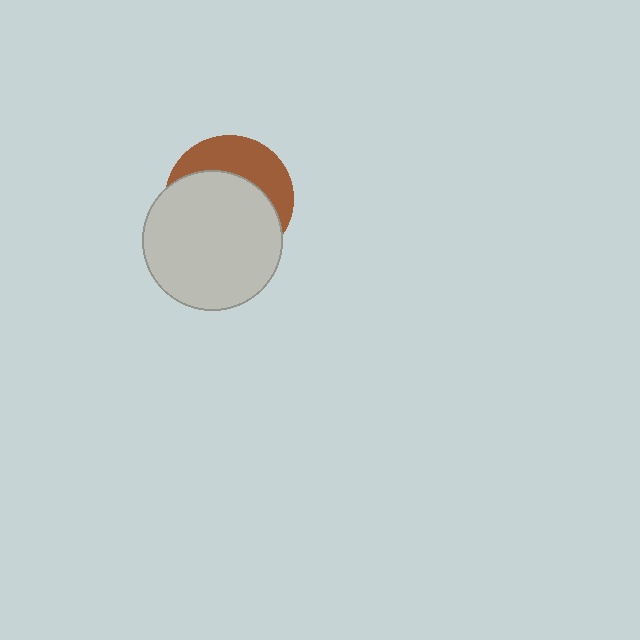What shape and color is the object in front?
The object in front is a light gray circle.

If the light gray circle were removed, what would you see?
You would see the complete brown circle.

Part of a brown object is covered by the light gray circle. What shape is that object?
It is a circle.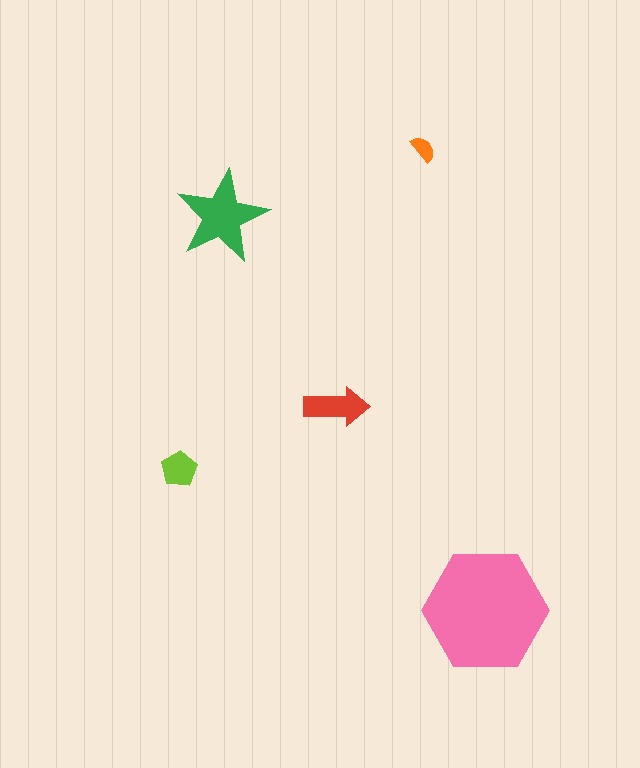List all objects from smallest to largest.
The orange semicircle, the lime pentagon, the red arrow, the green star, the pink hexagon.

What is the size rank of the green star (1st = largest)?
2nd.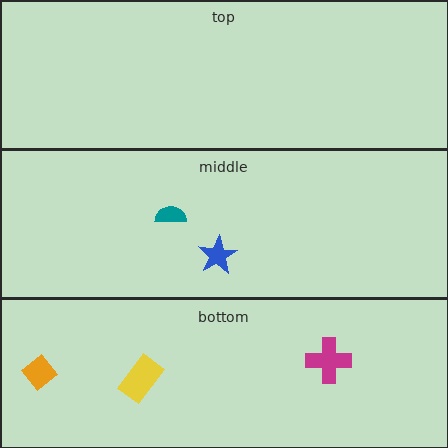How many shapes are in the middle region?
2.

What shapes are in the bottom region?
The yellow rectangle, the orange diamond, the magenta cross.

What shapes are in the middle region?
The blue star, the teal semicircle.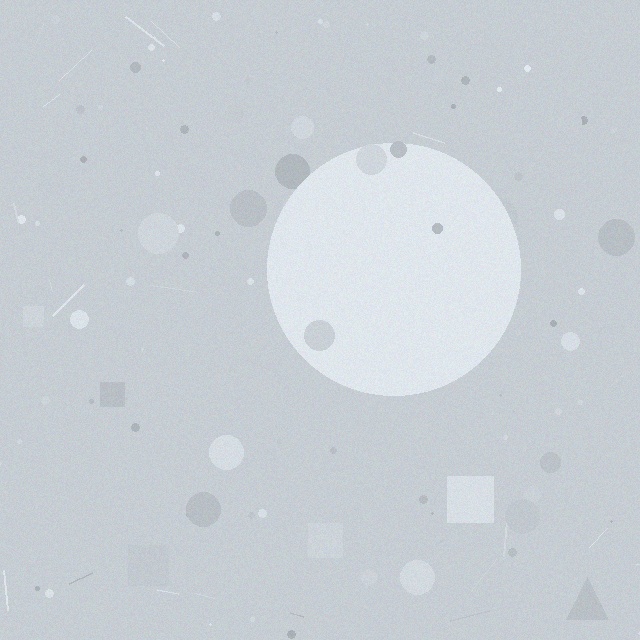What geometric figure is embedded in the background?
A circle is embedded in the background.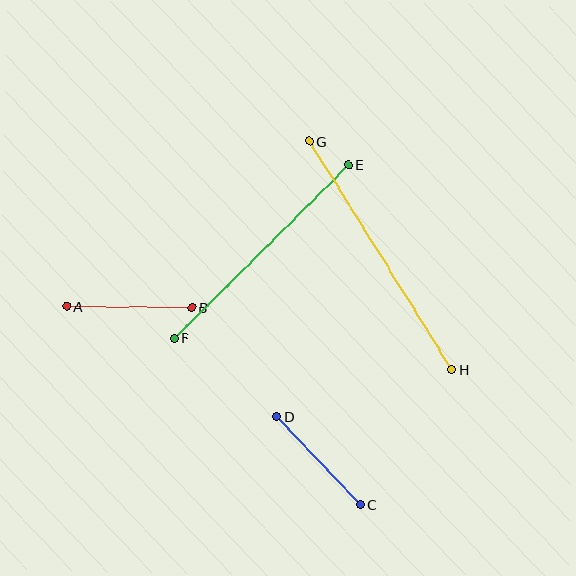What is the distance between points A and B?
The distance is approximately 125 pixels.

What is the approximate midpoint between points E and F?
The midpoint is at approximately (261, 252) pixels.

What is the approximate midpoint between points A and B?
The midpoint is at approximately (129, 307) pixels.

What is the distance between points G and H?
The distance is approximately 270 pixels.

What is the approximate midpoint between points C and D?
The midpoint is at approximately (318, 461) pixels.